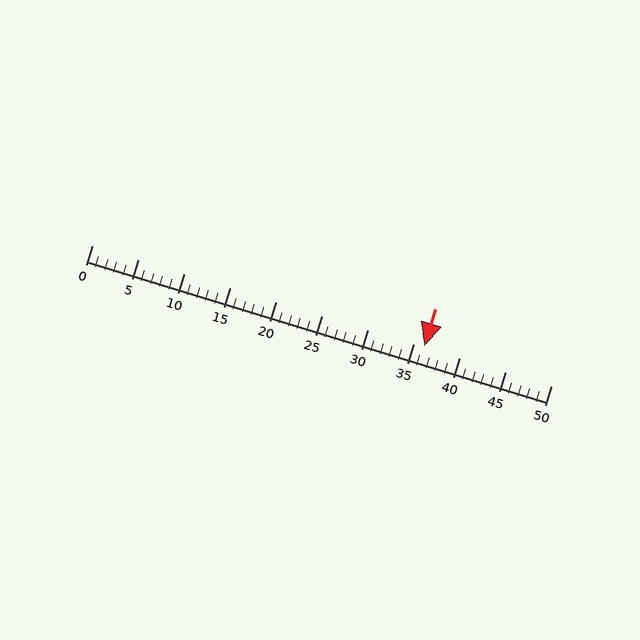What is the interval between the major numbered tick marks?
The major tick marks are spaced 5 units apart.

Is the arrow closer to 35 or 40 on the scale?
The arrow is closer to 35.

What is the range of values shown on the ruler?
The ruler shows values from 0 to 50.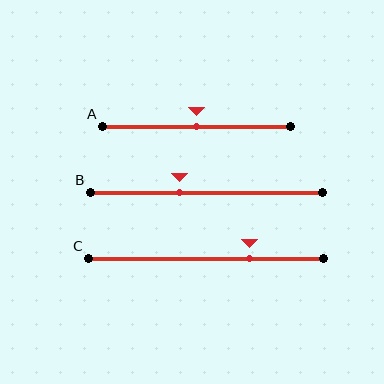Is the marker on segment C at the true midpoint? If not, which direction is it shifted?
No, the marker on segment C is shifted to the right by about 18% of the segment length.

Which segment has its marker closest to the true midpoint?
Segment A has its marker closest to the true midpoint.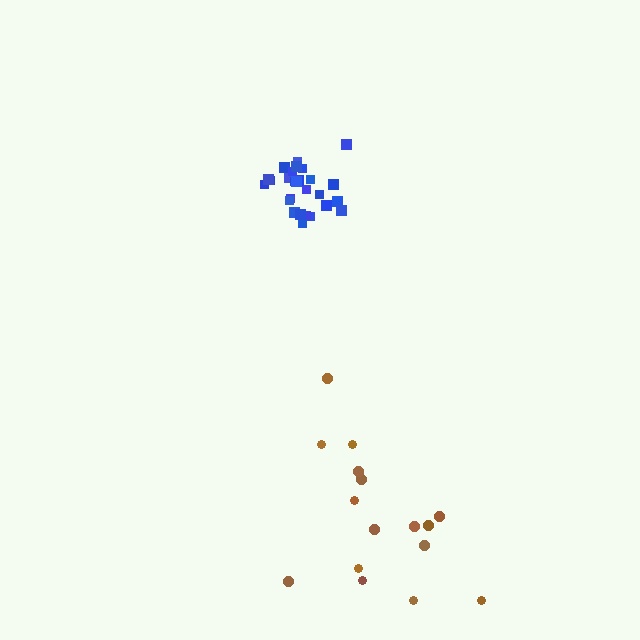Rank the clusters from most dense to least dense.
blue, brown.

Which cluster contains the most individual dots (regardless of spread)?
Blue (28).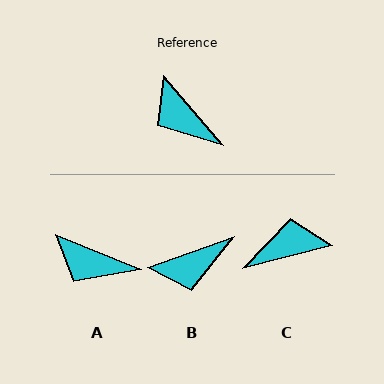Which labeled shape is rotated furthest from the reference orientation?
C, about 116 degrees away.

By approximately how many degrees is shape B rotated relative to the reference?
Approximately 69 degrees counter-clockwise.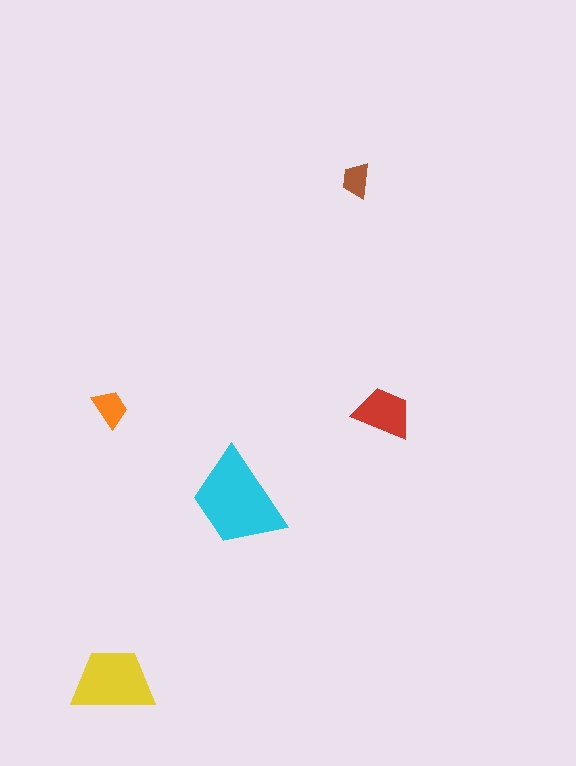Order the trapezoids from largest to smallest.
the cyan one, the yellow one, the red one, the orange one, the brown one.